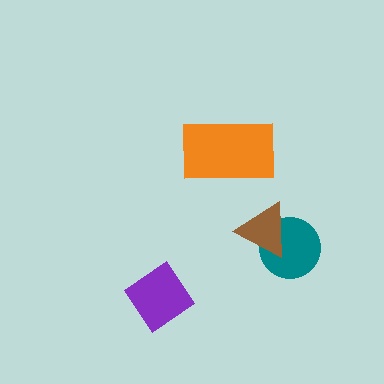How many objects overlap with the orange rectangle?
0 objects overlap with the orange rectangle.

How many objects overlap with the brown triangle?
1 object overlaps with the brown triangle.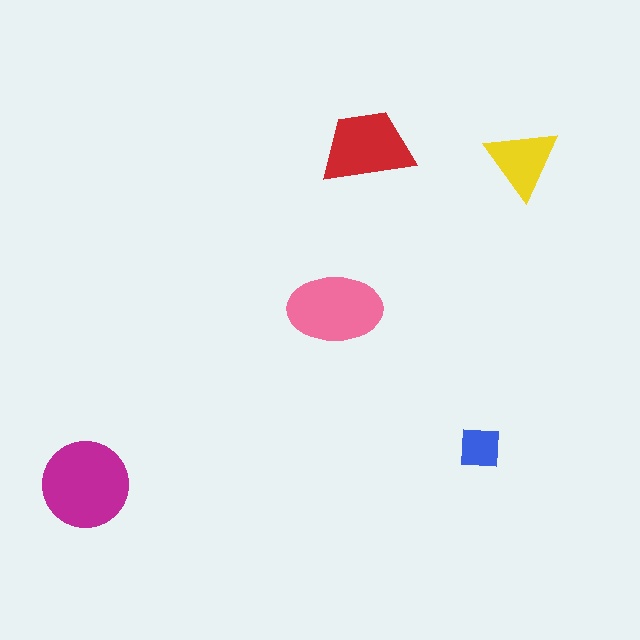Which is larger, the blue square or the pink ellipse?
The pink ellipse.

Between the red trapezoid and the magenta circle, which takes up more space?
The magenta circle.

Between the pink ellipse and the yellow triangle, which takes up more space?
The pink ellipse.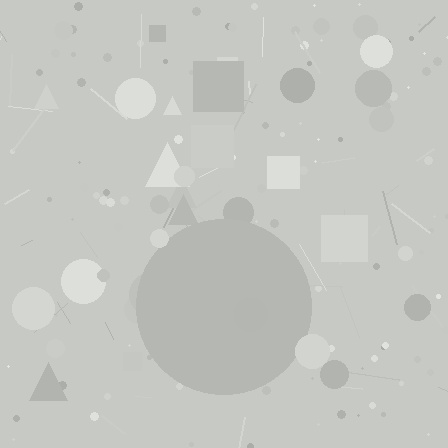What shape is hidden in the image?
A circle is hidden in the image.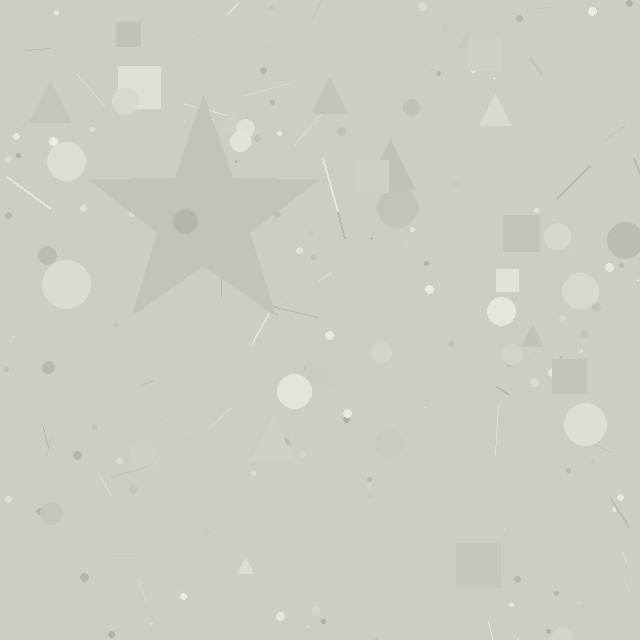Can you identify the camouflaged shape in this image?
The camouflaged shape is a star.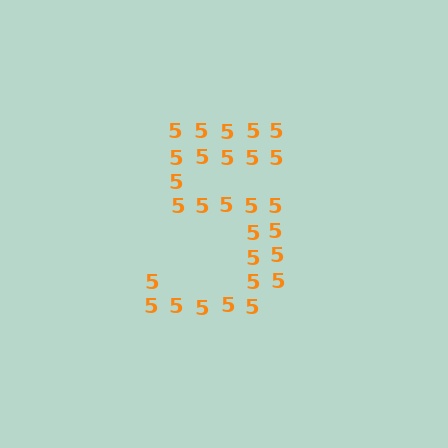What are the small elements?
The small elements are digit 5's.